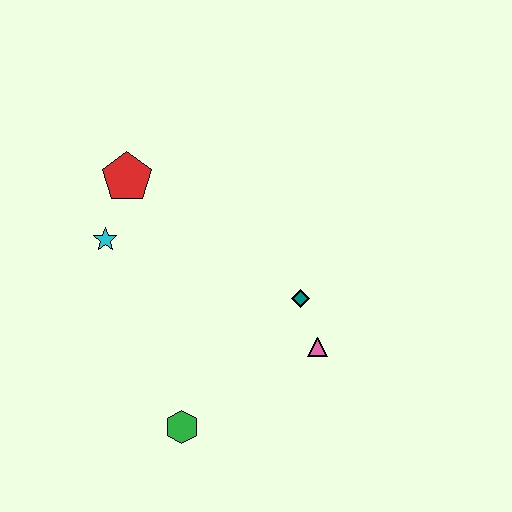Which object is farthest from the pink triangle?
The red pentagon is farthest from the pink triangle.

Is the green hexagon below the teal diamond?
Yes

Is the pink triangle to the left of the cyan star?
No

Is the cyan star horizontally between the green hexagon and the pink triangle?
No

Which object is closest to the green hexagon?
The pink triangle is closest to the green hexagon.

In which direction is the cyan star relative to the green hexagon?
The cyan star is above the green hexagon.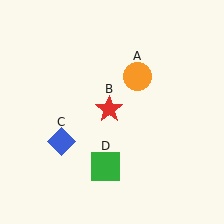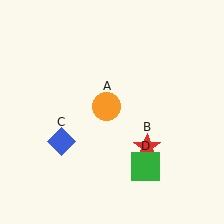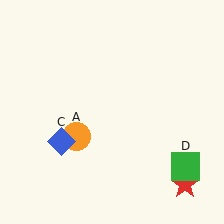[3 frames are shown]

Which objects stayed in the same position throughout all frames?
Blue diamond (object C) remained stationary.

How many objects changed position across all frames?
3 objects changed position: orange circle (object A), red star (object B), green square (object D).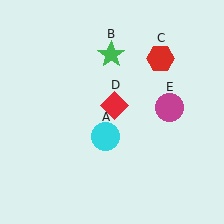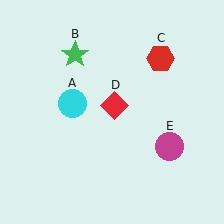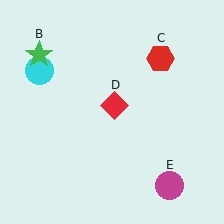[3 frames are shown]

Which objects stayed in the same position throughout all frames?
Red hexagon (object C) and red diamond (object D) remained stationary.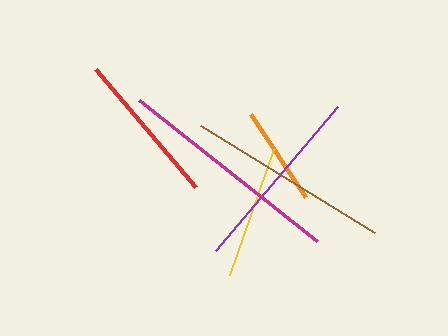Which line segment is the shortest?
The orange line is the shortest at approximately 100 pixels.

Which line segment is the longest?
The magenta line is the longest at approximately 226 pixels.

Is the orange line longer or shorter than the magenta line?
The magenta line is longer than the orange line.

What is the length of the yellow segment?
The yellow segment is approximately 134 pixels long.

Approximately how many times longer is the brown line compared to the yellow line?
The brown line is approximately 1.5 times the length of the yellow line.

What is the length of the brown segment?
The brown segment is approximately 204 pixels long.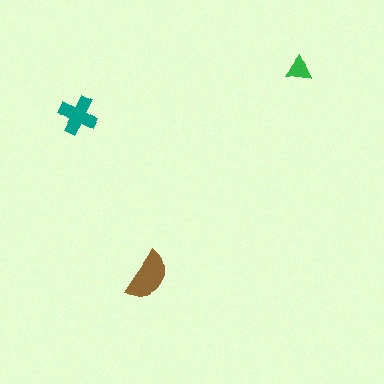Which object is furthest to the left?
The teal cross is leftmost.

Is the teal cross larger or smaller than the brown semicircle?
Smaller.